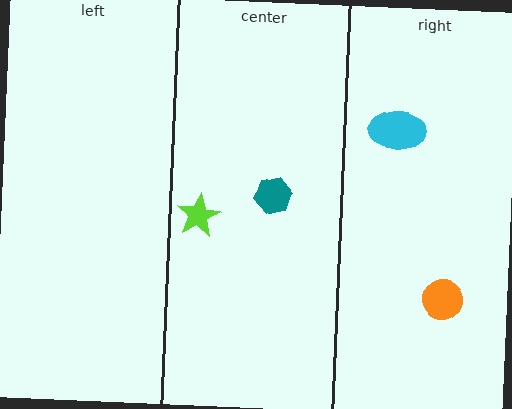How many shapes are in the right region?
2.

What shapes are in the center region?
The teal hexagon, the lime star.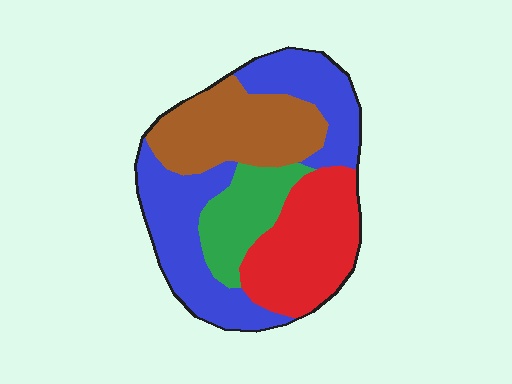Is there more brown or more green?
Brown.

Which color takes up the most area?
Blue, at roughly 35%.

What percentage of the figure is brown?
Brown covers about 25% of the figure.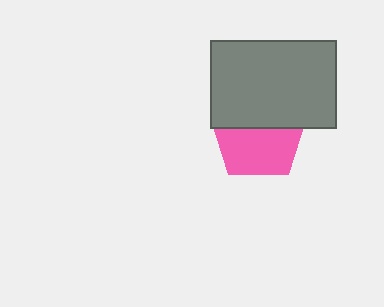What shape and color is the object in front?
The object in front is a gray rectangle.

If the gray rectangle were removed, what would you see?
You would see the complete pink pentagon.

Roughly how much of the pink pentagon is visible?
About half of it is visible (roughly 55%).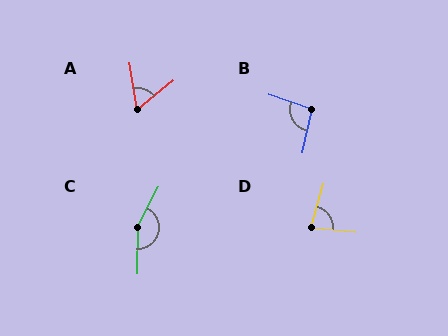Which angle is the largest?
C, at approximately 154 degrees.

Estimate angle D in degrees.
Approximately 79 degrees.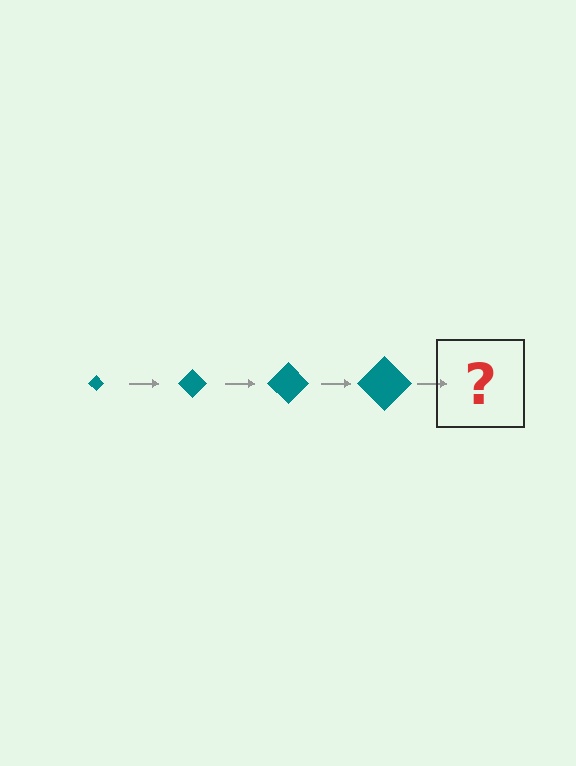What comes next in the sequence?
The next element should be a teal diamond, larger than the previous one.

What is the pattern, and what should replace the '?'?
The pattern is that the diamond gets progressively larger each step. The '?' should be a teal diamond, larger than the previous one.